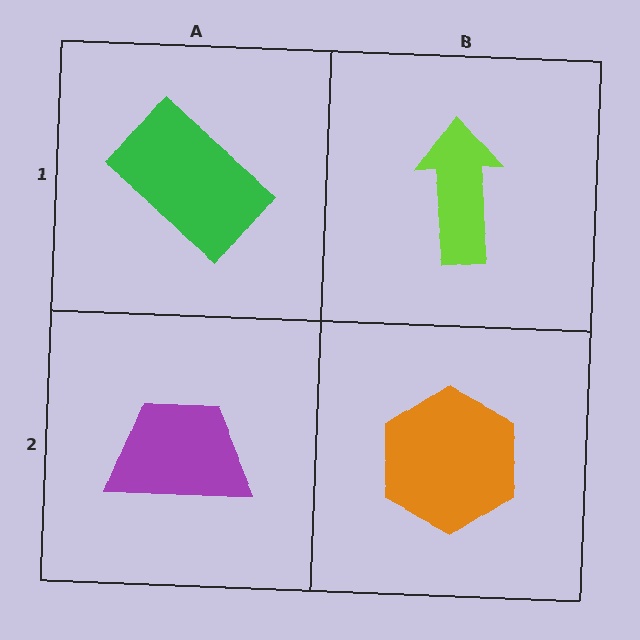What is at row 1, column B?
A lime arrow.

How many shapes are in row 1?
2 shapes.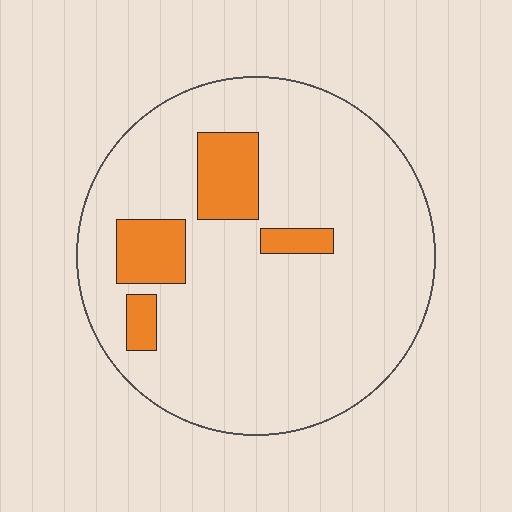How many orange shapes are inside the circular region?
4.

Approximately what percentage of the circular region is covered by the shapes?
Approximately 15%.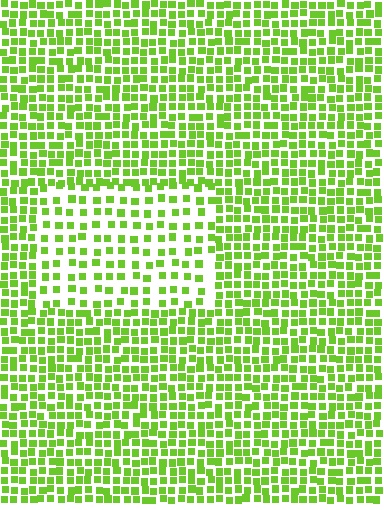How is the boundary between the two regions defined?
The boundary is defined by a change in element density (approximately 1.9x ratio). All elements are the same color, size, and shape.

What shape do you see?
I see a rectangle.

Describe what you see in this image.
The image contains small lime elements arranged at two different densities. A rectangle-shaped region is visible where the elements are less densely packed than the surrounding area.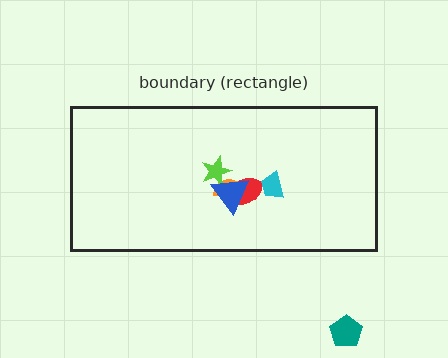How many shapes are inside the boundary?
5 inside, 1 outside.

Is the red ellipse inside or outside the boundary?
Inside.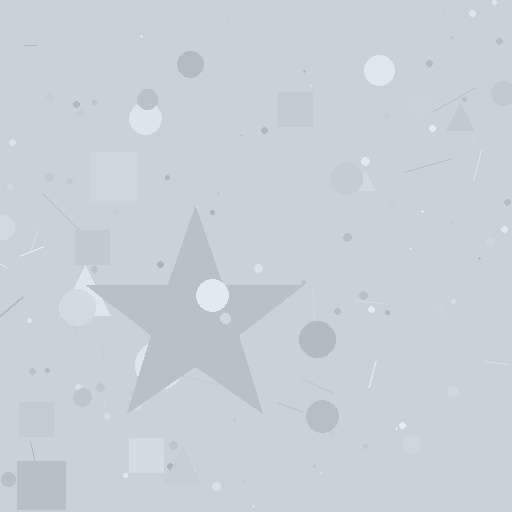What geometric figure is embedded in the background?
A star is embedded in the background.